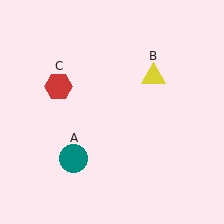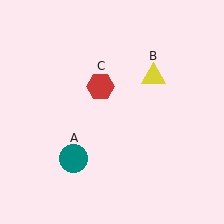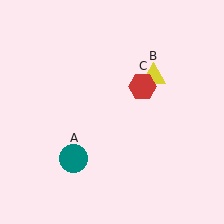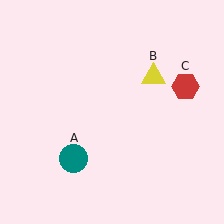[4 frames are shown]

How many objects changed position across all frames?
1 object changed position: red hexagon (object C).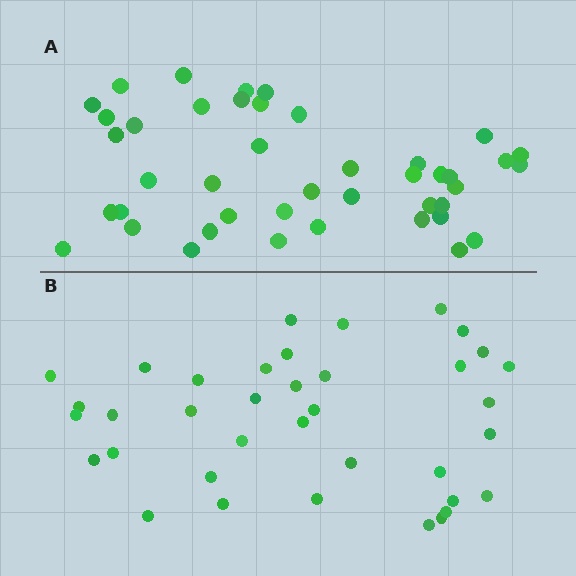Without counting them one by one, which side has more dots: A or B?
Region A (the top region) has more dots.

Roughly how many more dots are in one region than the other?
Region A has about 6 more dots than region B.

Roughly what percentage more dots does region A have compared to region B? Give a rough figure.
About 15% more.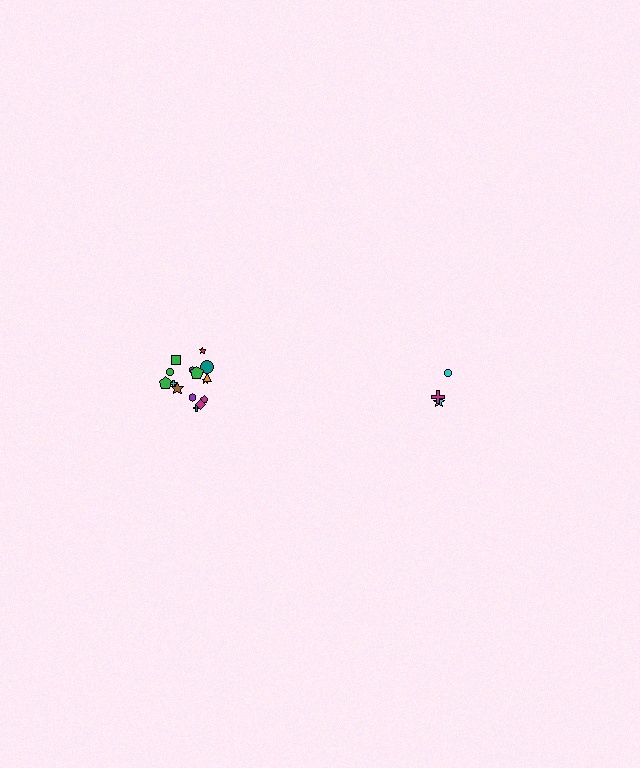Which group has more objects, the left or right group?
The left group.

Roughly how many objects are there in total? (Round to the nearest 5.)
Roughly 20 objects in total.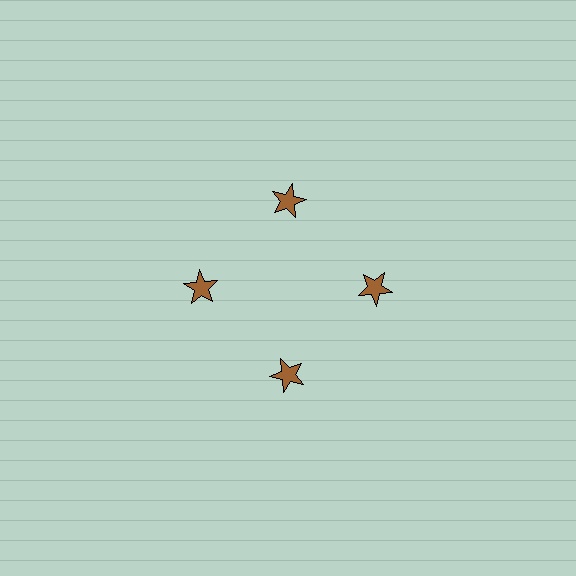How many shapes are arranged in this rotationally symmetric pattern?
There are 4 shapes, arranged in 4 groups of 1.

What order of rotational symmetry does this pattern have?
This pattern has 4-fold rotational symmetry.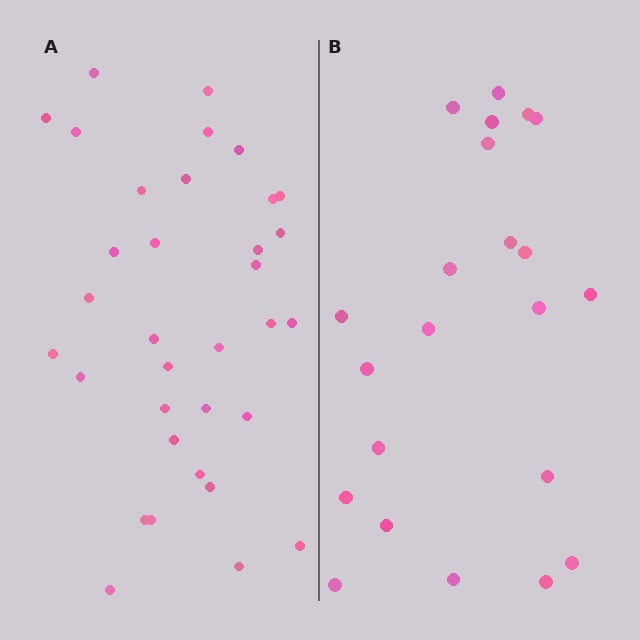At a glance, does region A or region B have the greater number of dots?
Region A (the left region) has more dots.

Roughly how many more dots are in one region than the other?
Region A has roughly 12 or so more dots than region B.